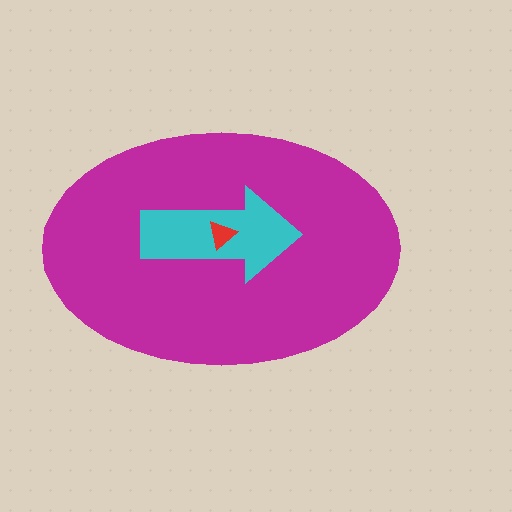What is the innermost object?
The red triangle.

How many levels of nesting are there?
3.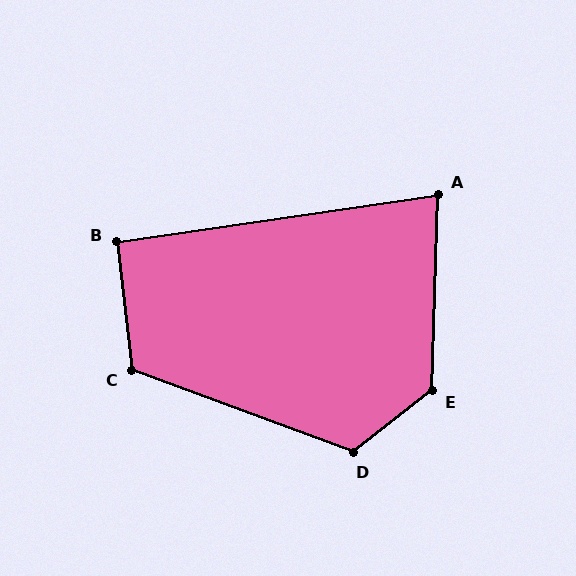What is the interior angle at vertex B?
Approximately 92 degrees (approximately right).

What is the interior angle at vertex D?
Approximately 121 degrees (obtuse).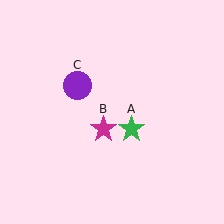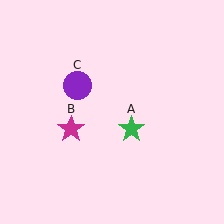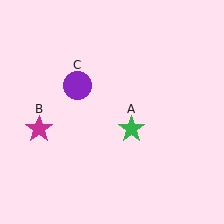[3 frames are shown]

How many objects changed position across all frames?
1 object changed position: magenta star (object B).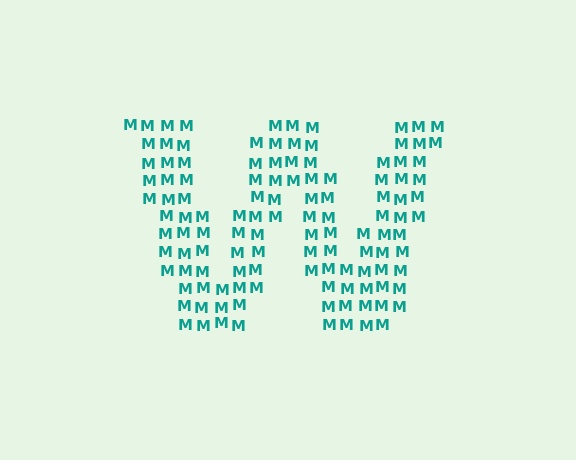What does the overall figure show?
The overall figure shows the letter W.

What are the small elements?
The small elements are letter M's.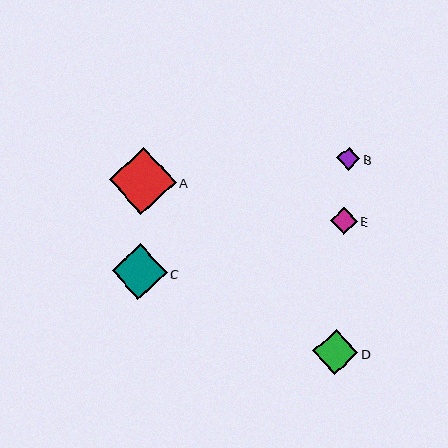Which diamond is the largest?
Diamond A is the largest with a size of approximately 67 pixels.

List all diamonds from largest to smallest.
From largest to smallest: A, C, D, E, B.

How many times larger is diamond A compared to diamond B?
Diamond A is approximately 2.9 times the size of diamond B.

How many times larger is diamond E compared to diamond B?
Diamond E is approximately 1.2 times the size of diamond B.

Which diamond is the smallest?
Diamond B is the smallest with a size of approximately 23 pixels.